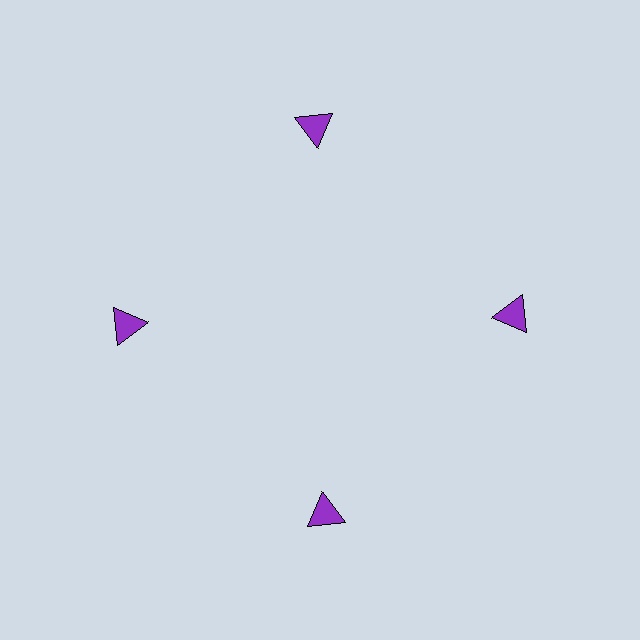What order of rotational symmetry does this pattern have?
This pattern has 4-fold rotational symmetry.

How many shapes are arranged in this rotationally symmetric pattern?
There are 4 shapes, arranged in 4 groups of 1.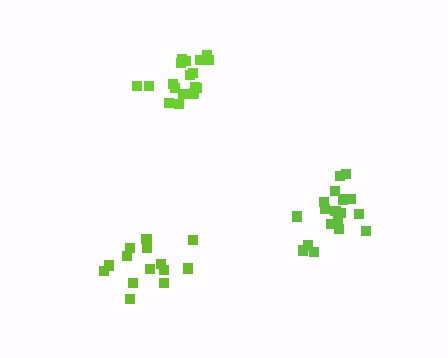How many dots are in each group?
Group 1: 14 dots, Group 2: 19 dots, Group 3: 19 dots (52 total).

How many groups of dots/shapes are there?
There are 3 groups.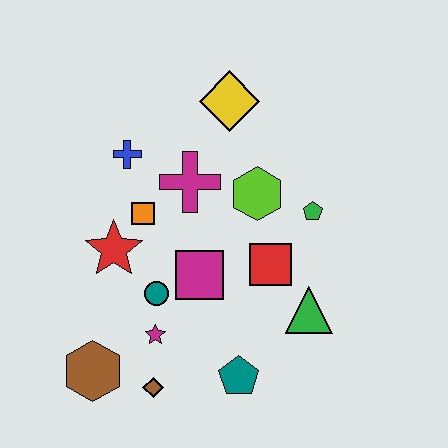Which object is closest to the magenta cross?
The orange square is closest to the magenta cross.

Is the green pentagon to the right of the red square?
Yes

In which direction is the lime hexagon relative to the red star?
The lime hexagon is to the right of the red star.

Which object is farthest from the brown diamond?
The yellow diamond is farthest from the brown diamond.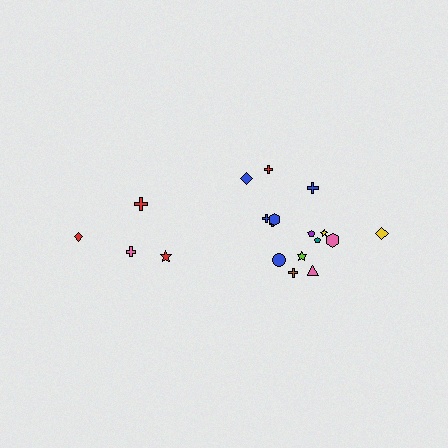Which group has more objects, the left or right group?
The right group.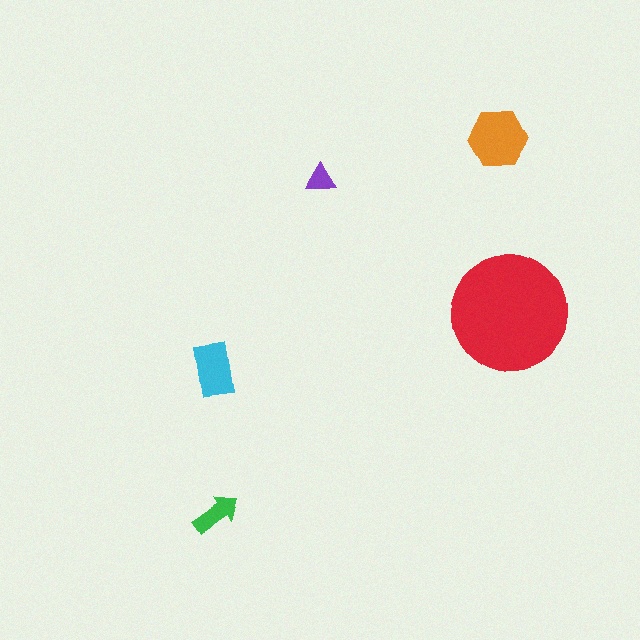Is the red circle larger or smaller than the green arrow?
Larger.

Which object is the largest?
The red circle.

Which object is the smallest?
The purple triangle.